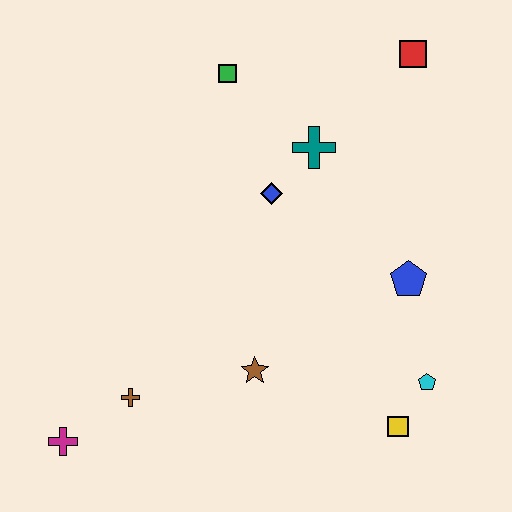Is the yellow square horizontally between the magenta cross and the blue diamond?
No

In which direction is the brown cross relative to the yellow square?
The brown cross is to the left of the yellow square.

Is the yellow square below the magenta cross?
No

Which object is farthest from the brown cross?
The red square is farthest from the brown cross.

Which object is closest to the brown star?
The brown cross is closest to the brown star.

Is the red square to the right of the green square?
Yes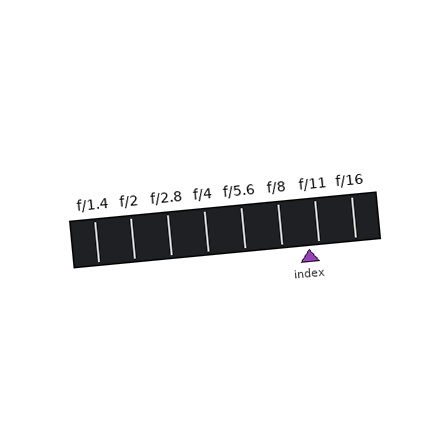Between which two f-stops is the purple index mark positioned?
The index mark is between f/8 and f/11.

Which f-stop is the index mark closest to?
The index mark is closest to f/11.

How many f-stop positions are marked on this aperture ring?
There are 8 f-stop positions marked.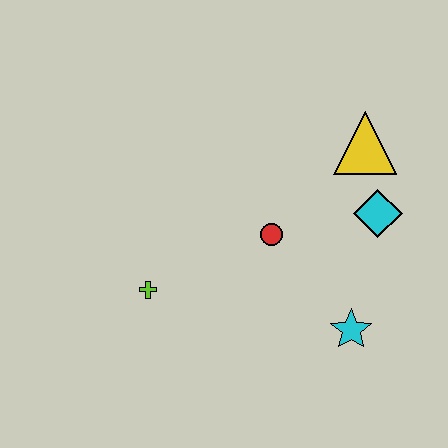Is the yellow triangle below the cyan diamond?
No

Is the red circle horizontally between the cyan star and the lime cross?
Yes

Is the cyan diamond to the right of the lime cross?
Yes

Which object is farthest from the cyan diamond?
The lime cross is farthest from the cyan diamond.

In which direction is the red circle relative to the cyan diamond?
The red circle is to the left of the cyan diamond.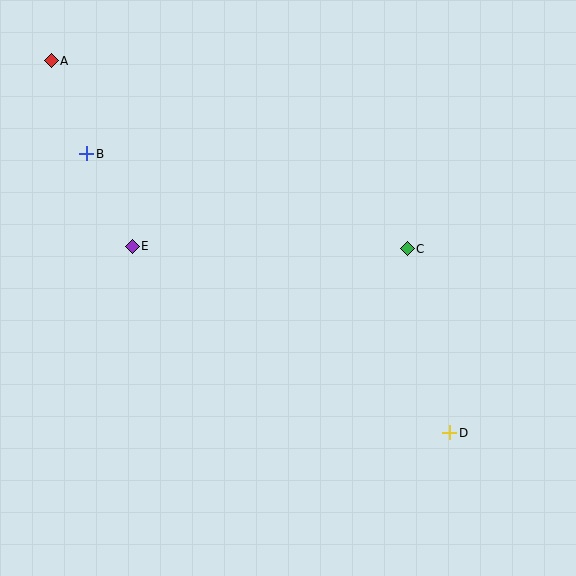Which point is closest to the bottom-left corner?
Point E is closest to the bottom-left corner.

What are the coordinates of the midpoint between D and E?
The midpoint between D and E is at (291, 340).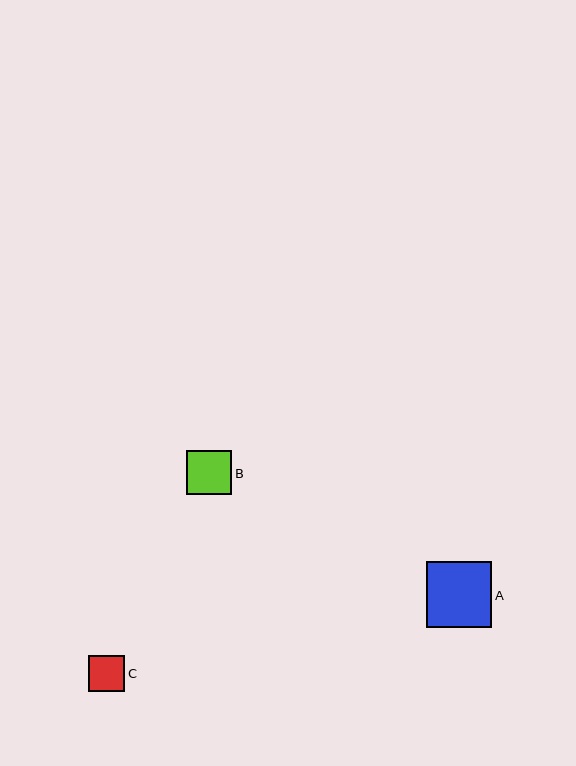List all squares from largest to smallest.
From largest to smallest: A, B, C.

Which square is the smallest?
Square C is the smallest with a size of approximately 36 pixels.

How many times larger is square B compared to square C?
Square B is approximately 1.3 times the size of square C.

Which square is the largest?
Square A is the largest with a size of approximately 66 pixels.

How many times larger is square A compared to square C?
Square A is approximately 1.8 times the size of square C.